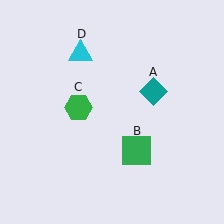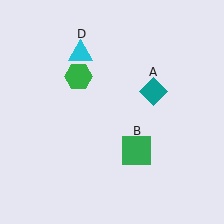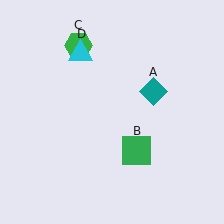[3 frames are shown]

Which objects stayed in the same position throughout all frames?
Teal diamond (object A) and green square (object B) and cyan triangle (object D) remained stationary.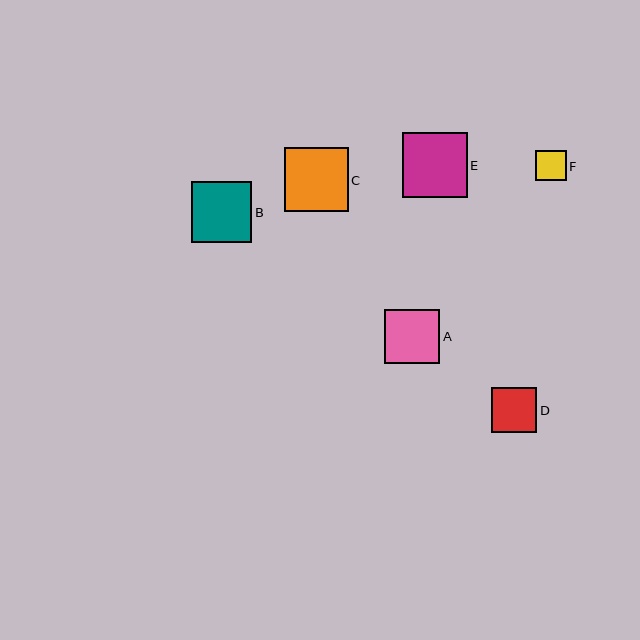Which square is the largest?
Square E is the largest with a size of approximately 65 pixels.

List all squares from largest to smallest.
From largest to smallest: E, C, B, A, D, F.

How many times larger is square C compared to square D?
Square C is approximately 1.4 times the size of square D.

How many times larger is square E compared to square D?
Square E is approximately 1.4 times the size of square D.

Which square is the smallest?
Square F is the smallest with a size of approximately 30 pixels.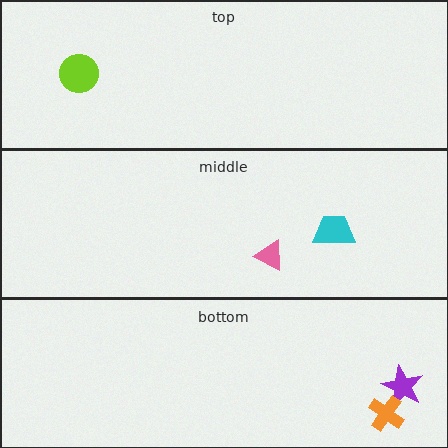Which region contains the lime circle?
The top region.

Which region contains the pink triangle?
The middle region.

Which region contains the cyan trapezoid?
The middle region.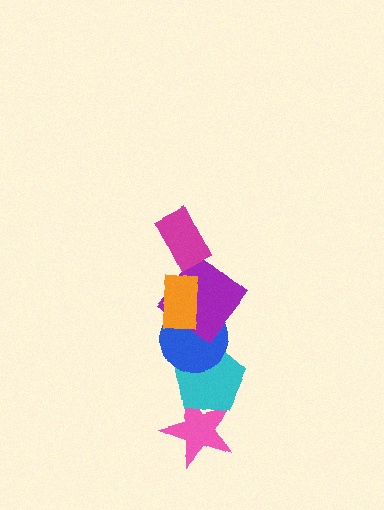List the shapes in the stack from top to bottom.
From top to bottom: the magenta rectangle, the orange rectangle, the purple diamond, the blue circle, the cyan pentagon, the pink star.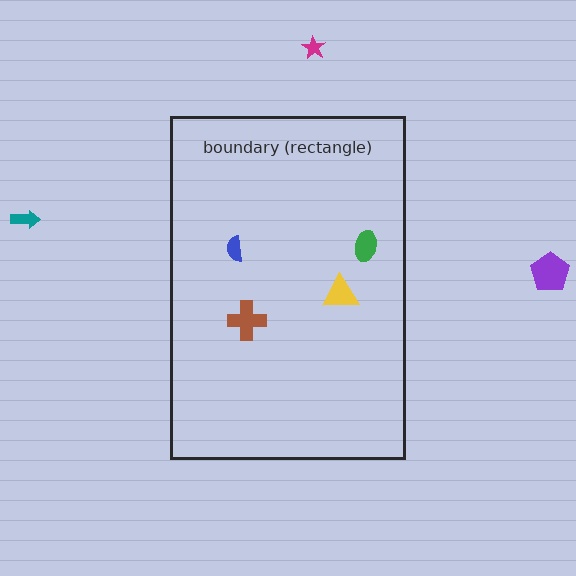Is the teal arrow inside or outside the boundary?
Outside.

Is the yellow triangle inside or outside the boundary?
Inside.